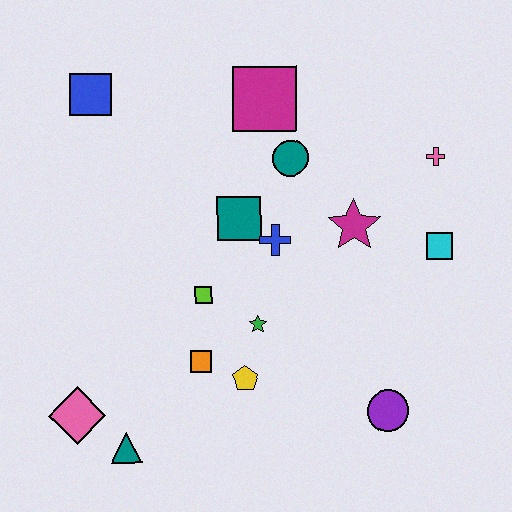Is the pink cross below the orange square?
No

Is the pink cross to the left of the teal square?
No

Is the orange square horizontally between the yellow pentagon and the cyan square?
No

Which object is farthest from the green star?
The blue square is farthest from the green star.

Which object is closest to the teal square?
The blue cross is closest to the teal square.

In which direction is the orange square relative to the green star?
The orange square is to the left of the green star.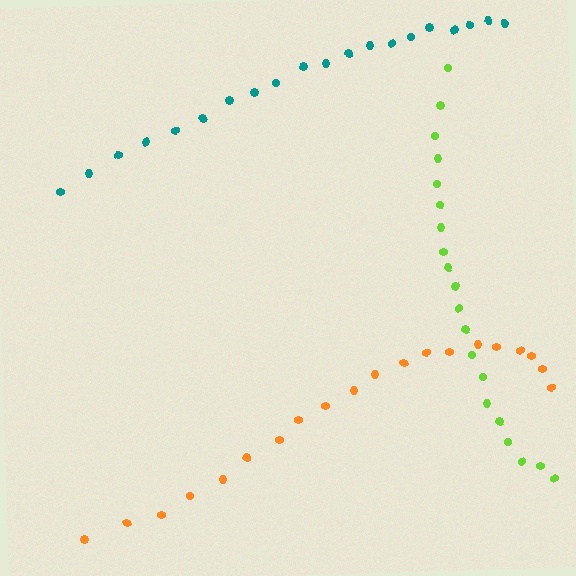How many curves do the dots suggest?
There are 3 distinct paths.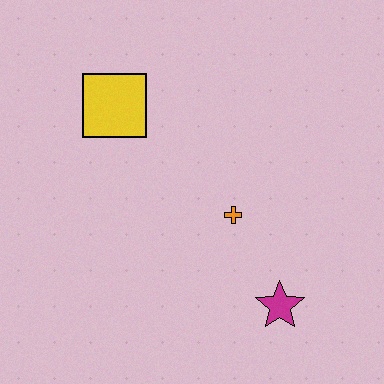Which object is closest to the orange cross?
The magenta star is closest to the orange cross.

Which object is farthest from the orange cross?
The yellow square is farthest from the orange cross.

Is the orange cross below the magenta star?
No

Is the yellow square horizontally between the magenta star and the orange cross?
No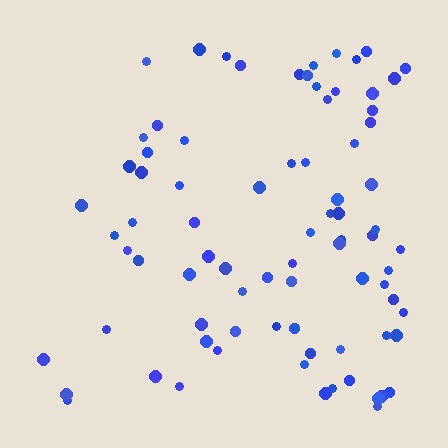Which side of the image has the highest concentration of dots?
The right.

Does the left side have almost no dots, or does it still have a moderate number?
Still a moderate number, just noticeably fewer than the right.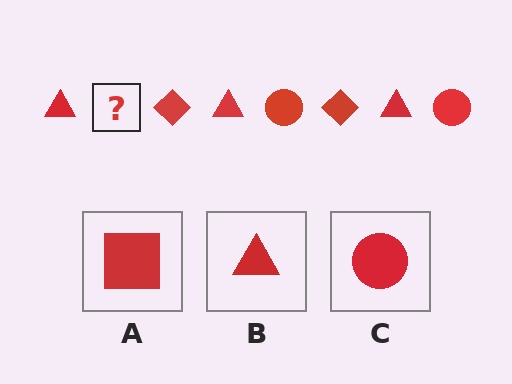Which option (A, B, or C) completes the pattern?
C.